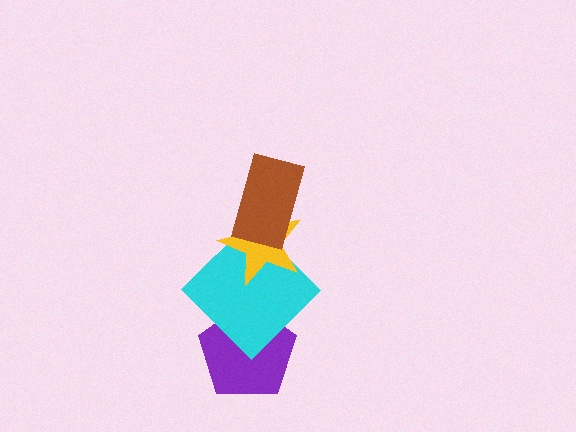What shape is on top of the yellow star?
The brown rectangle is on top of the yellow star.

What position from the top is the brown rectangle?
The brown rectangle is 1st from the top.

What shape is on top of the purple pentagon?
The cyan diamond is on top of the purple pentagon.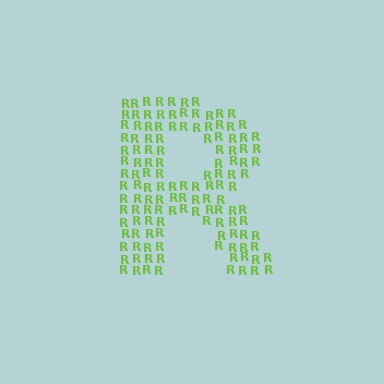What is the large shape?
The large shape is the letter R.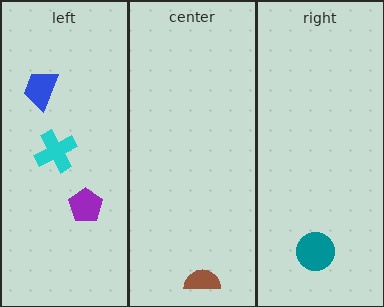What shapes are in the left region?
The purple pentagon, the blue trapezoid, the cyan cross.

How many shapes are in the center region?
1.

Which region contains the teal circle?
The right region.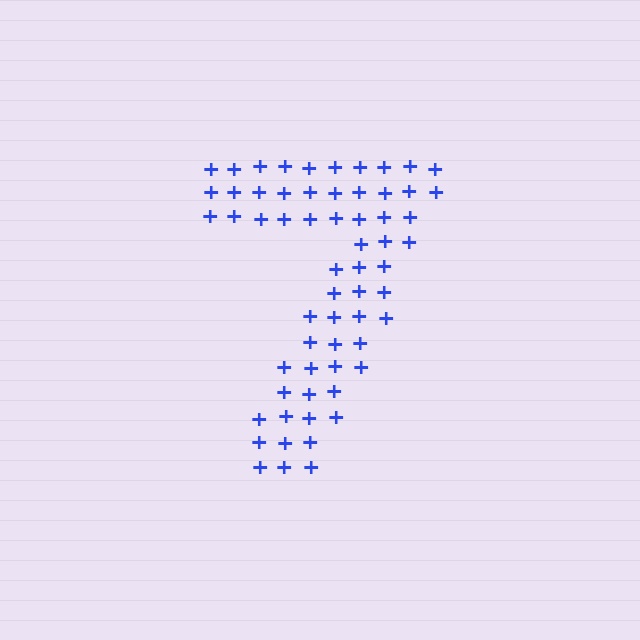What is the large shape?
The large shape is the digit 7.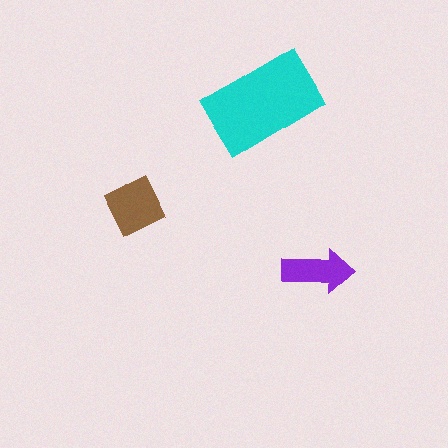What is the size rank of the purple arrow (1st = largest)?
3rd.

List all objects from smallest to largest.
The purple arrow, the brown diamond, the cyan rectangle.